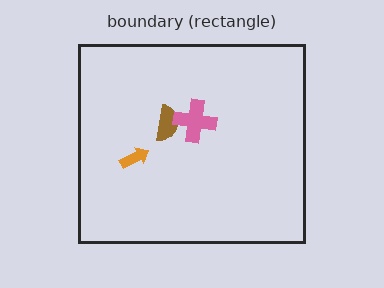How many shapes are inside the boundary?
3 inside, 0 outside.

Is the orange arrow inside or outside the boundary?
Inside.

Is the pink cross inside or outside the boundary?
Inside.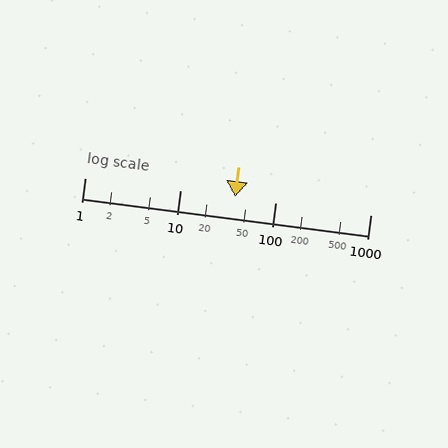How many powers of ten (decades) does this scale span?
The scale spans 3 decades, from 1 to 1000.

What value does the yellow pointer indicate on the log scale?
The pointer indicates approximately 38.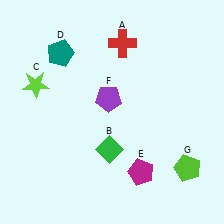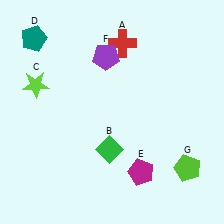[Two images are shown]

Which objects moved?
The objects that moved are: the teal pentagon (D), the purple pentagon (F).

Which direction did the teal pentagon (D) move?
The teal pentagon (D) moved left.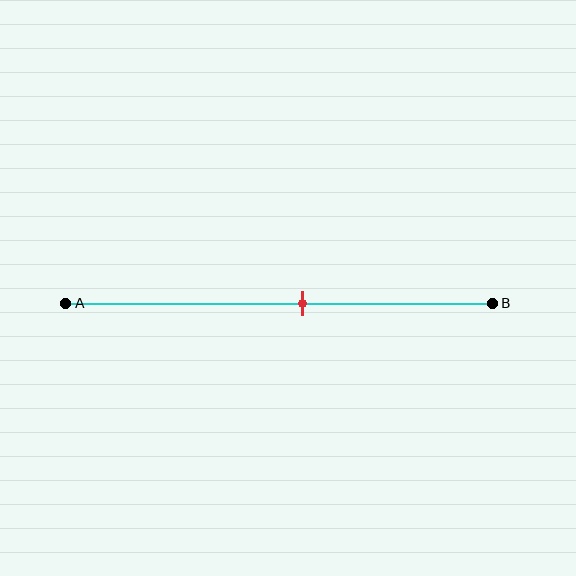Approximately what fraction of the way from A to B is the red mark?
The red mark is approximately 55% of the way from A to B.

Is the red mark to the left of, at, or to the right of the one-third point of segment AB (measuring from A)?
The red mark is to the right of the one-third point of segment AB.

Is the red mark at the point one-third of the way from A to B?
No, the mark is at about 55% from A, not at the 33% one-third point.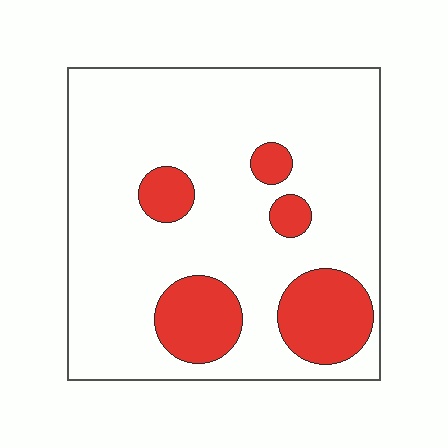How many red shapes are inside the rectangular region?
5.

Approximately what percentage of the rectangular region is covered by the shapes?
Approximately 20%.